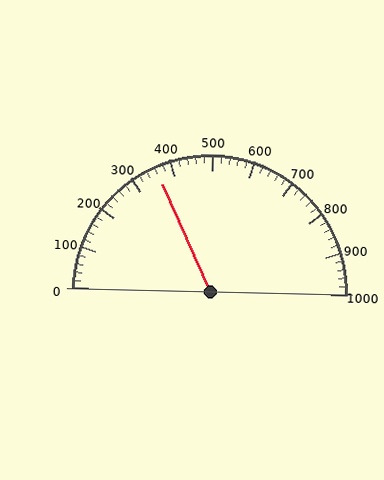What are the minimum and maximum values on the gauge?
The gauge ranges from 0 to 1000.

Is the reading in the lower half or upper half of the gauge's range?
The reading is in the lower half of the range (0 to 1000).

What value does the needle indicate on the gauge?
The needle indicates approximately 360.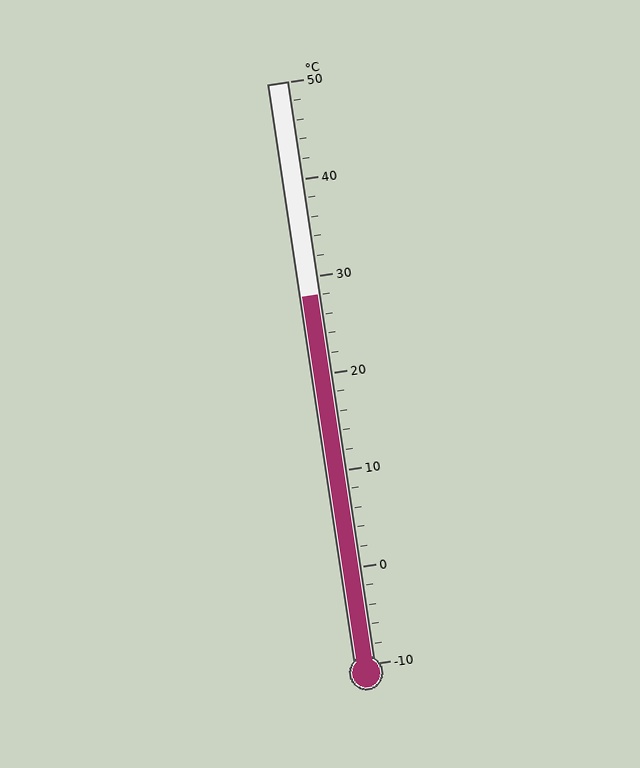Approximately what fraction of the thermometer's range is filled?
The thermometer is filled to approximately 65% of its range.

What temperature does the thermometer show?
The thermometer shows approximately 28°C.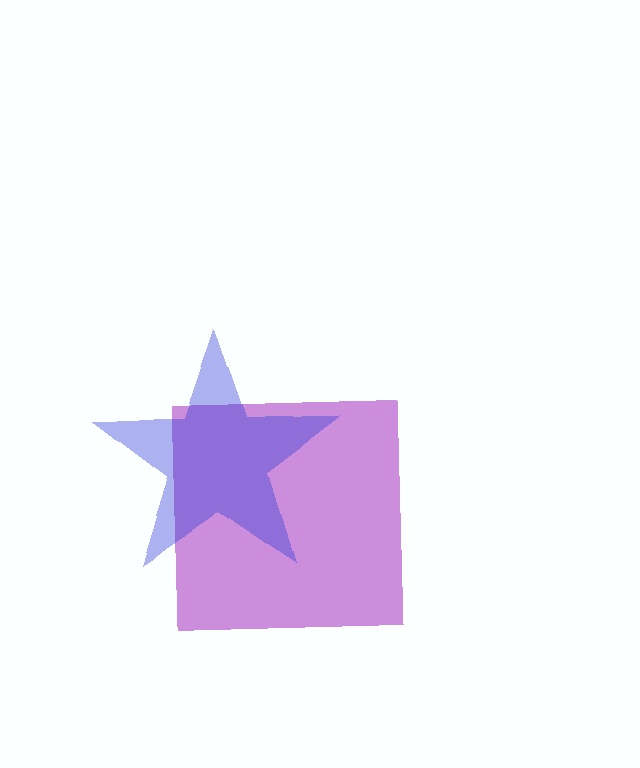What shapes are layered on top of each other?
The layered shapes are: a purple square, a blue star.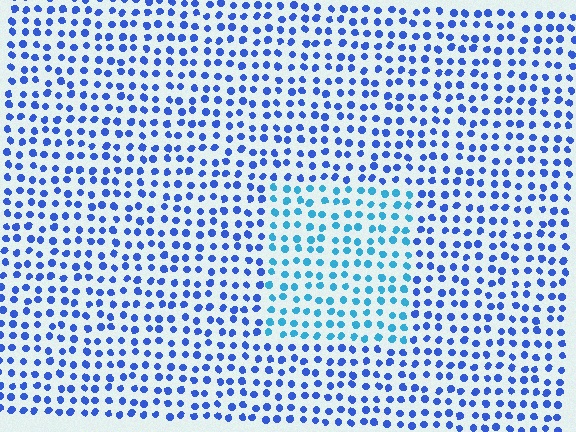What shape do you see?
I see a rectangle.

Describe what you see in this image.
The image is filled with small blue elements in a uniform arrangement. A rectangle-shaped region is visible where the elements are tinted to a slightly different hue, forming a subtle color boundary.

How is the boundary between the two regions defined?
The boundary is defined purely by a slight shift in hue (about 31 degrees). Spacing, size, and orientation are identical on both sides.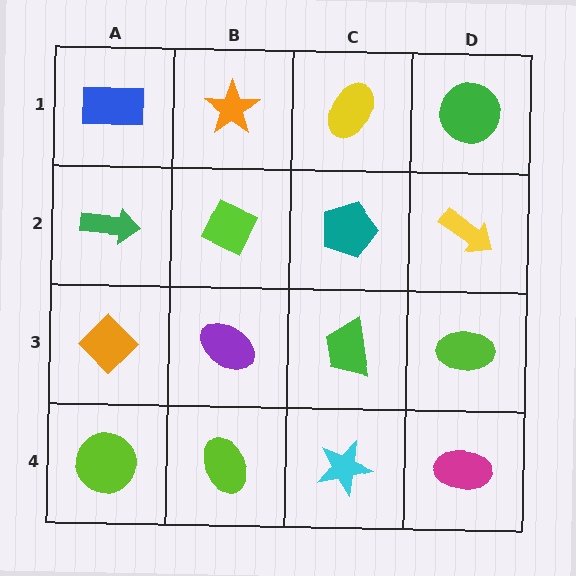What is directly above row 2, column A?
A blue rectangle.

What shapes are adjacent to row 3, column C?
A teal pentagon (row 2, column C), a cyan star (row 4, column C), a purple ellipse (row 3, column B), a lime ellipse (row 3, column D).